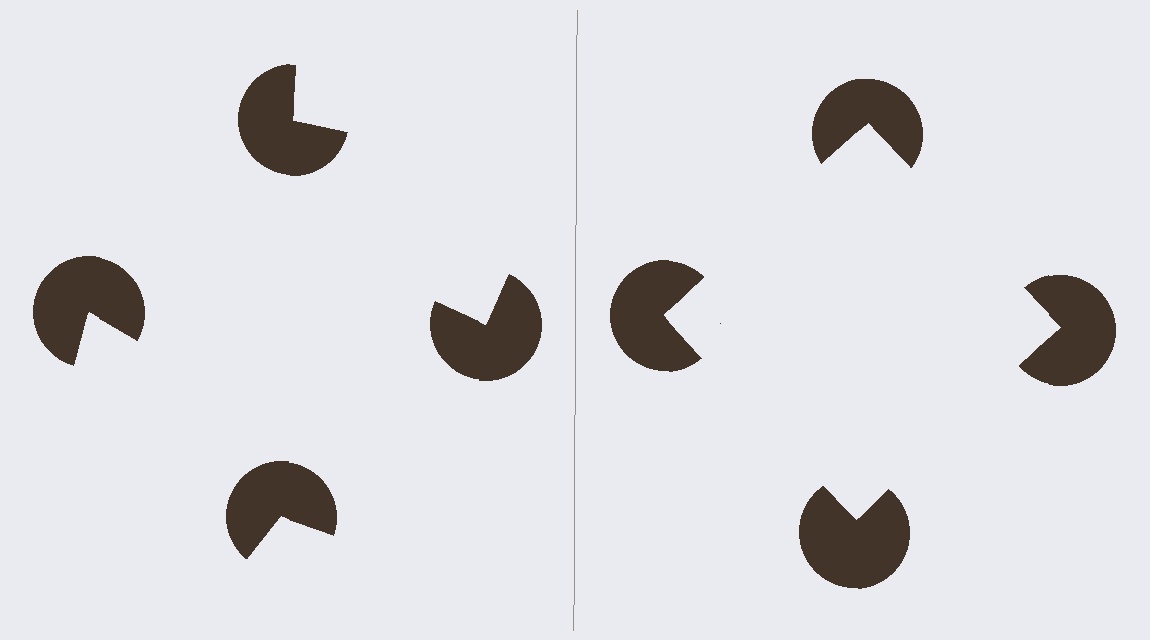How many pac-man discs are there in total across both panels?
8 — 4 on each side.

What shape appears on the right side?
An illusory square.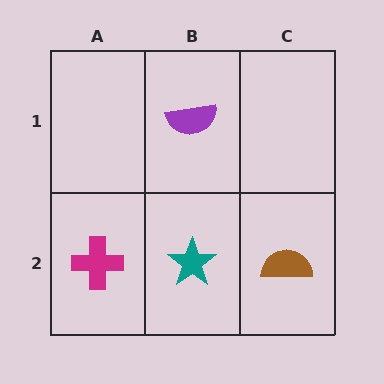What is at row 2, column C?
A brown semicircle.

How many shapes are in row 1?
1 shape.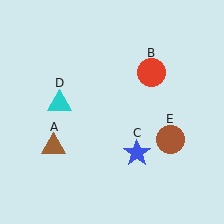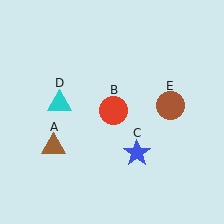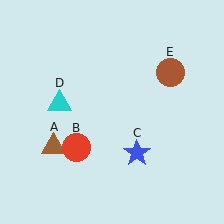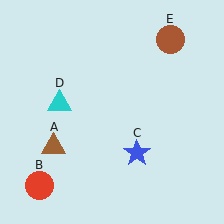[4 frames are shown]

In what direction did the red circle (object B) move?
The red circle (object B) moved down and to the left.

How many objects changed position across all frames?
2 objects changed position: red circle (object B), brown circle (object E).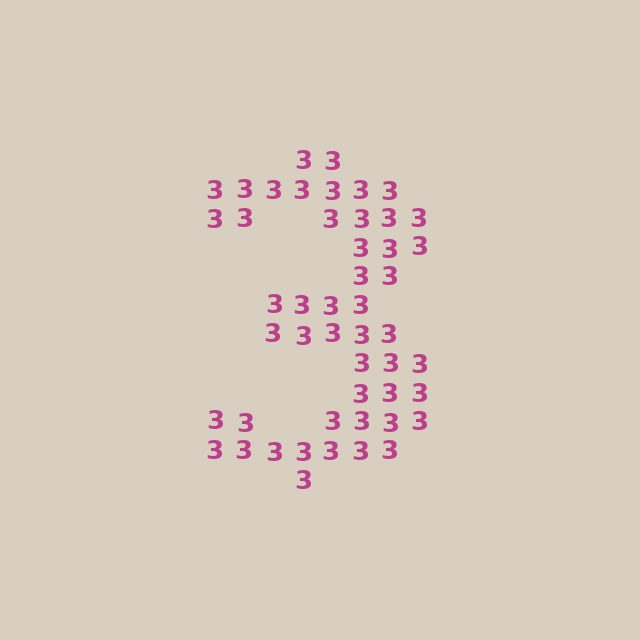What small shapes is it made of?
It is made of small digit 3's.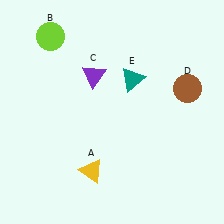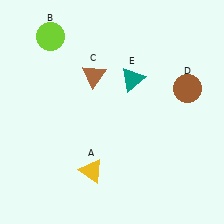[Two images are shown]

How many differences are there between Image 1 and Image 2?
There is 1 difference between the two images.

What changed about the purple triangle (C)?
In Image 1, C is purple. In Image 2, it changed to brown.